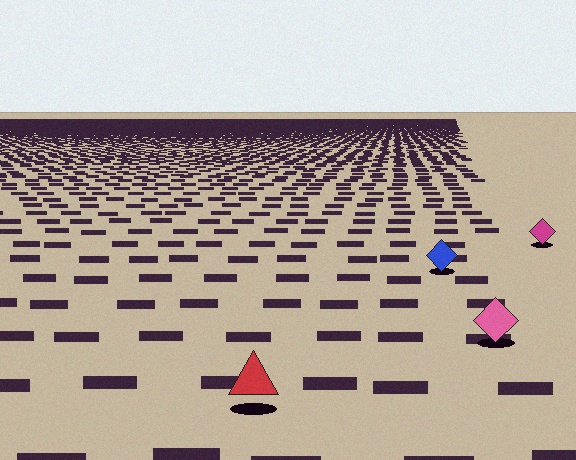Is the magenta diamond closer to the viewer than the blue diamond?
No. The blue diamond is closer — you can tell from the texture gradient: the ground texture is coarser near it.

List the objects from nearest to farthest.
From nearest to farthest: the red triangle, the pink diamond, the blue diamond, the magenta diamond.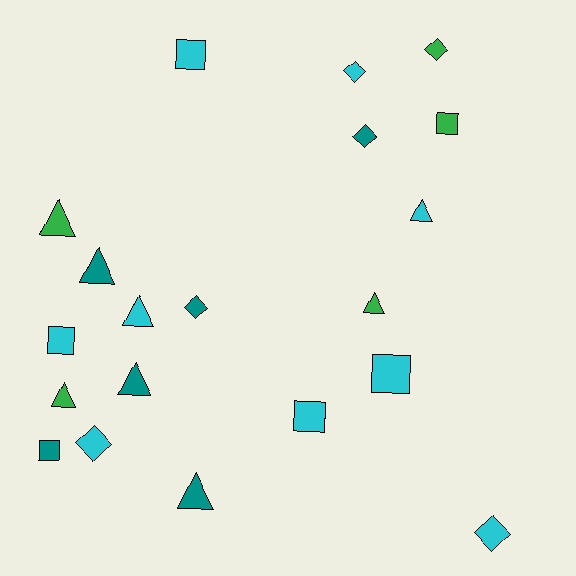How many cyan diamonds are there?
There are 3 cyan diamonds.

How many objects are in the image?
There are 20 objects.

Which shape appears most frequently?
Triangle, with 8 objects.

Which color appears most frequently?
Cyan, with 9 objects.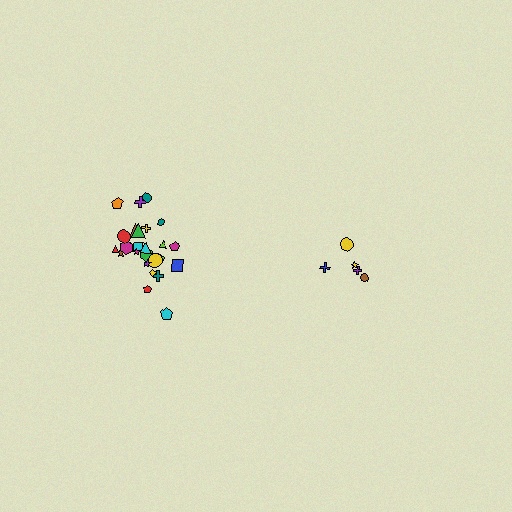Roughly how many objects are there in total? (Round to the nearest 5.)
Roughly 30 objects in total.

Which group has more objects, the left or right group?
The left group.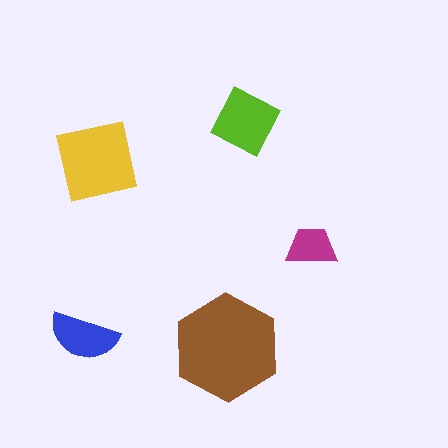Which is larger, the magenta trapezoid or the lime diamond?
The lime diamond.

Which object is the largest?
The brown hexagon.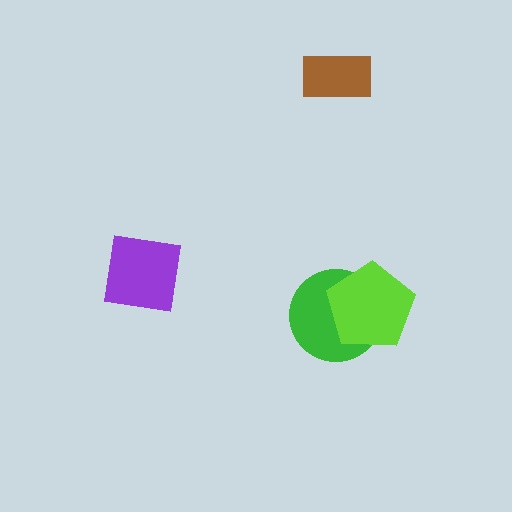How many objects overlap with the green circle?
1 object overlaps with the green circle.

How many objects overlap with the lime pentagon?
1 object overlaps with the lime pentagon.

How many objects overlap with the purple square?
0 objects overlap with the purple square.